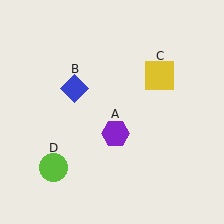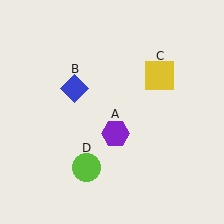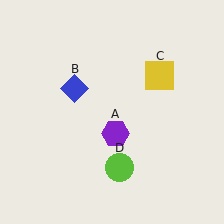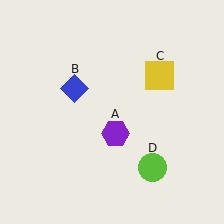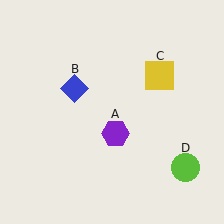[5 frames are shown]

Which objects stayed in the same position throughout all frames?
Purple hexagon (object A) and blue diamond (object B) and yellow square (object C) remained stationary.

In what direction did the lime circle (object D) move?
The lime circle (object D) moved right.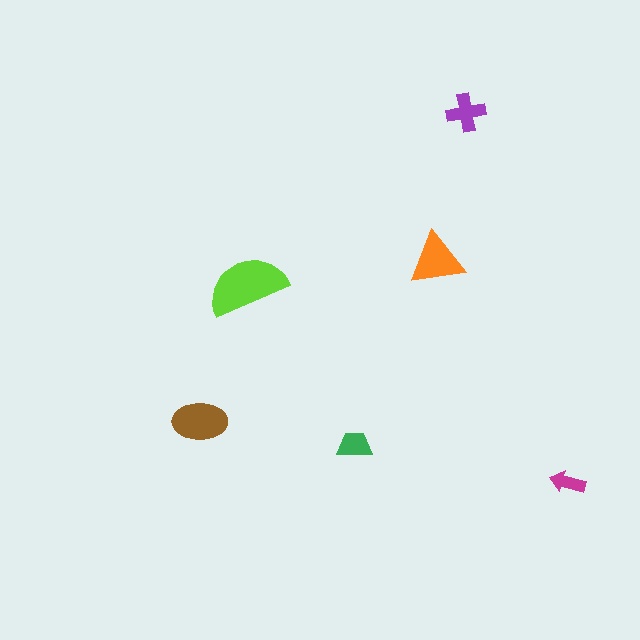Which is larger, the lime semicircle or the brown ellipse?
The lime semicircle.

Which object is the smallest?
The magenta arrow.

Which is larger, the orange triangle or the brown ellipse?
The brown ellipse.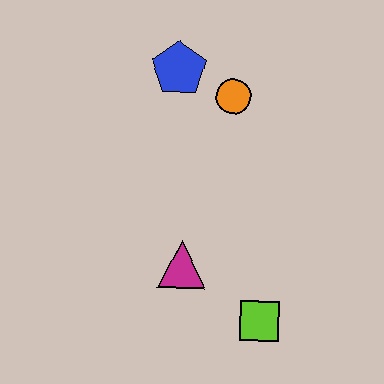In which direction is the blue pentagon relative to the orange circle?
The blue pentagon is to the left of the orange circle.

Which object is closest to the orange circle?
The blue pentagon is closest to the orange circle.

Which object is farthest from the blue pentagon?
The lime square is farthest from the blue pentagon.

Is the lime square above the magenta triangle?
No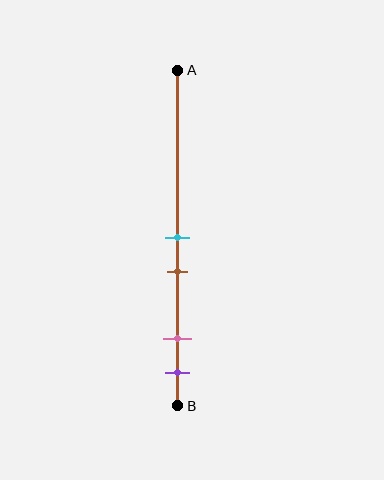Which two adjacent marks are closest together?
The cyan and brown marks are the closest adjacent pair.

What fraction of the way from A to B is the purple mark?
The purple mark is approximately 90% (0.9) of the way from A to B.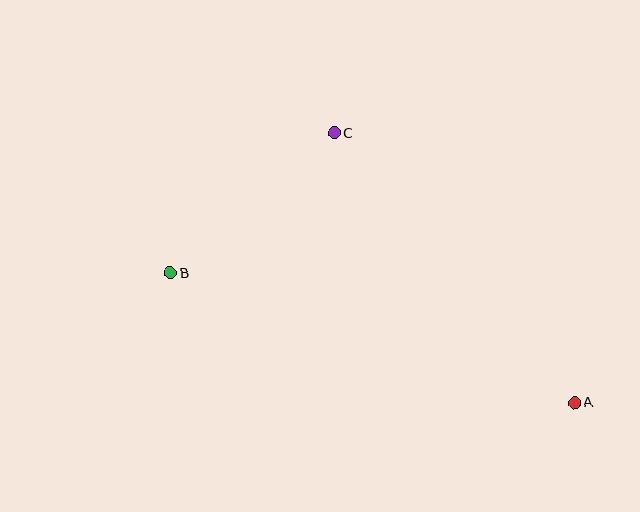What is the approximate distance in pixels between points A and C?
The distance between A and C is approximately 361 pixels.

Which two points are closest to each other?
Points B and C are closest to each other.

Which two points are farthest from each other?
Points A and B are farthest from each other.